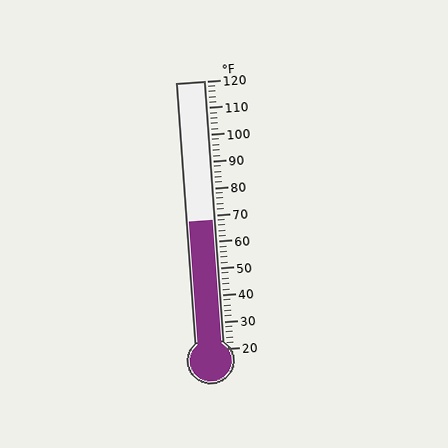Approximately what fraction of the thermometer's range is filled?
The thermometer is filled to approximately 50% of its range.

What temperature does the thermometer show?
The thermometer shows approximately 68°F.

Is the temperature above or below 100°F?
The temperature is below 100°F.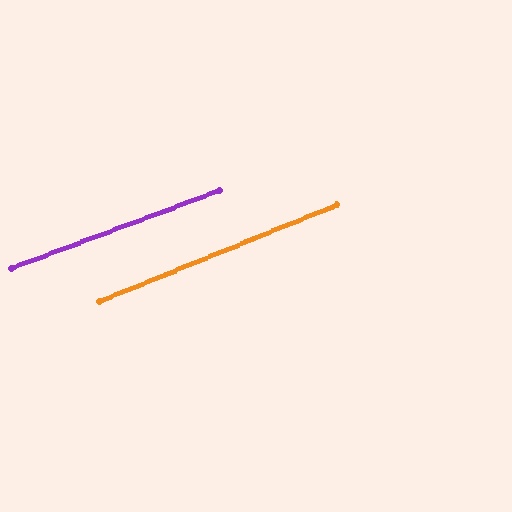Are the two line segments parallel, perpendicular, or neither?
Parallel — their directions differ by only 1.8°.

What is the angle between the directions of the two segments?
Approximately 2 degrees.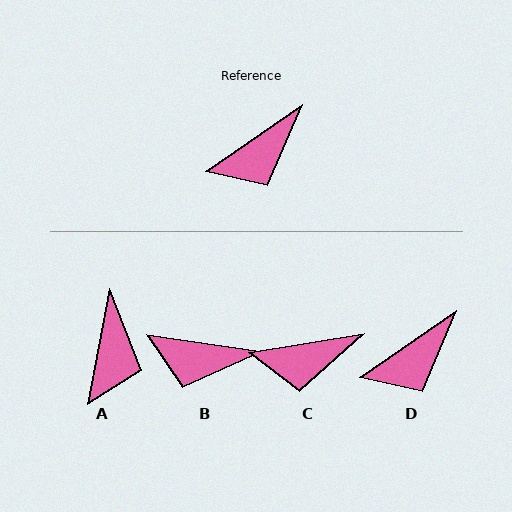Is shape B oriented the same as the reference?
No, it is off by about 43 degrees.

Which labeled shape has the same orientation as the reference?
D.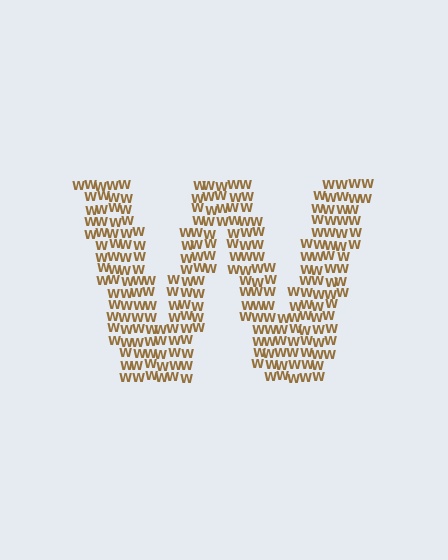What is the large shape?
The large shape is the letter W.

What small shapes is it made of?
It is made of small letter W's.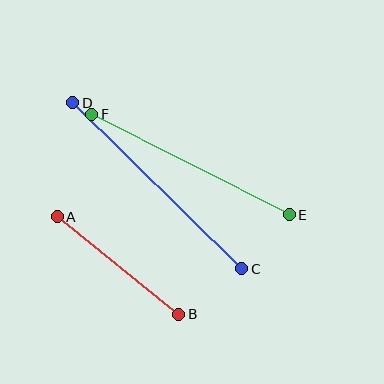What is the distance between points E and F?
The distance is approximately 222 pixels.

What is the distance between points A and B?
The distance is approximately 156 pixels.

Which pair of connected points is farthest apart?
Points C and D are farthest apart.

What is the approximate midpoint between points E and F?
The midpoint is at approximately (190, 165) pixels.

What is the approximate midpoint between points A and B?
The midpoint is at approximately (118, 266) pixels.